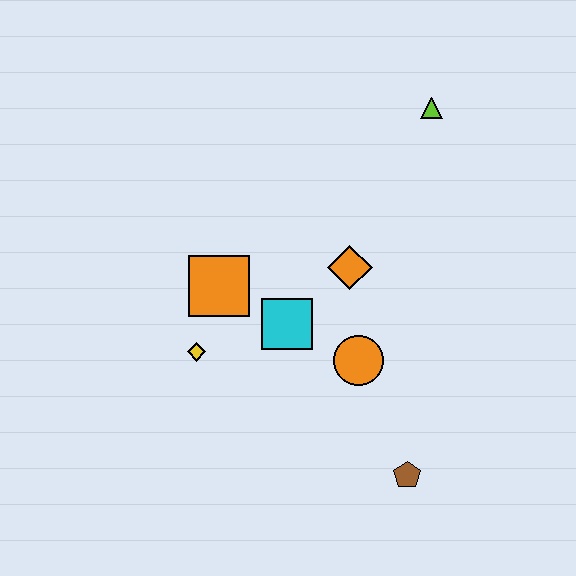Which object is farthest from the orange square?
The lime triangle is farthest from the orange square.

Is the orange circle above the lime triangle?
No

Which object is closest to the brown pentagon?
The orange circle is closest to the brown pentagon.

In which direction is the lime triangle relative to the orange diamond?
The lime triangle is above the orange diamond.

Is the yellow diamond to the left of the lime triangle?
Yes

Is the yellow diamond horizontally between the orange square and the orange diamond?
No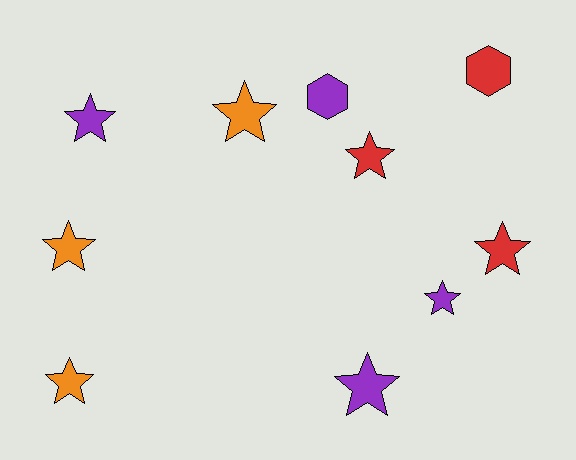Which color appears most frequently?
Purple, with 4 objects.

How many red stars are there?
There are 2 red stars.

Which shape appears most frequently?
Star, with 8 objects.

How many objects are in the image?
There are 10 objects.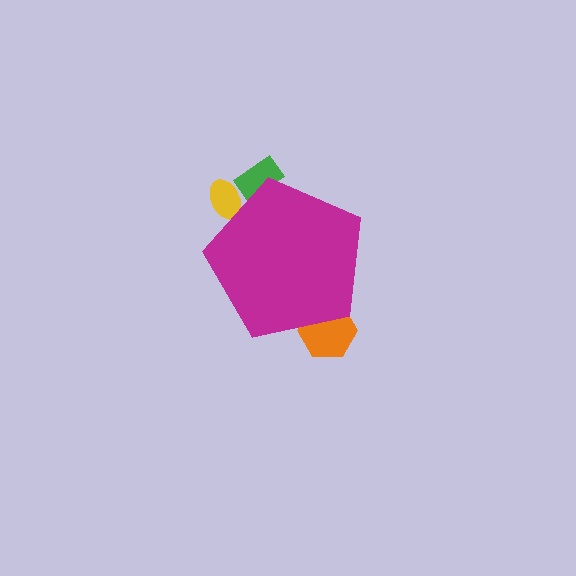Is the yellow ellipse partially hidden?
Yes, the yellow ellipse is partially hidden behind the magenta pentagon.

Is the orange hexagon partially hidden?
Yes, the orange hexagon is partially hidden behind the magenta pentagon.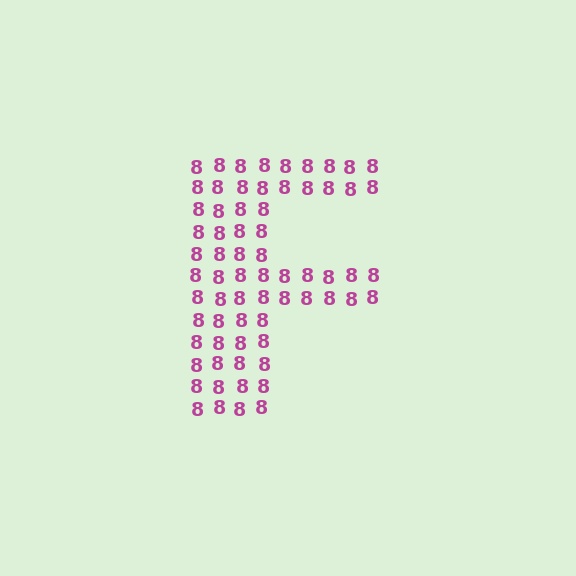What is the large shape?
The large shape is the letter F.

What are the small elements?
The small elements are digit 8's.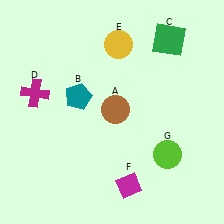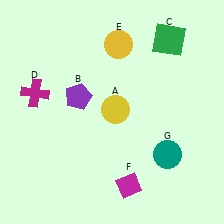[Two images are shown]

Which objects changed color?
A changed from brown to yellow. B changed from teal to purple. G changed from lime to teal.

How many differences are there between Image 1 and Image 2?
There are 3 differences between the two images.